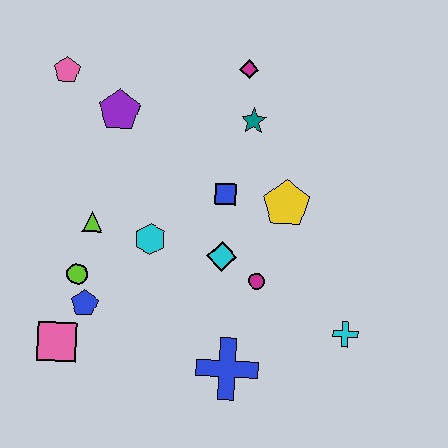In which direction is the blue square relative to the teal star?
The blue square is below the teal star.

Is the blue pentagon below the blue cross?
No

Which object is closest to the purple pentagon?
The pink pentagon is closest to the purple pentagon.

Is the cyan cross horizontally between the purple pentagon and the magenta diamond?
No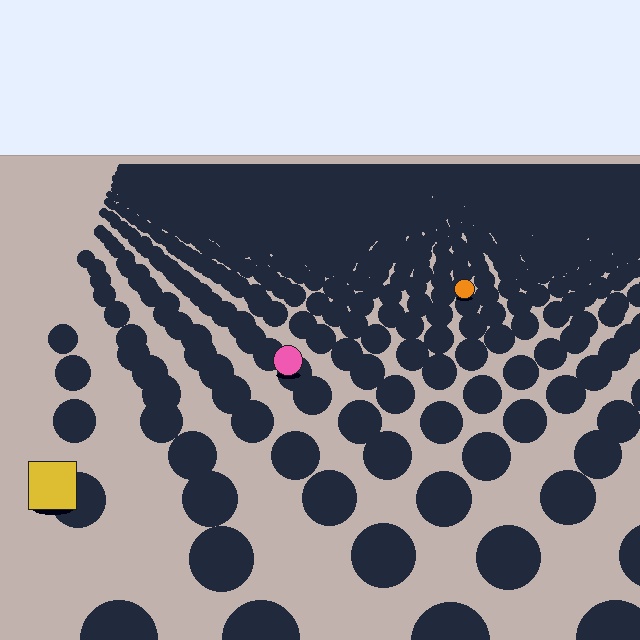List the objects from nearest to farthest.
From nearest to farthest: the yellow square, the pink circle, the orange circle.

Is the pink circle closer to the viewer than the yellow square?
No. The yellow square is closer — you can tell from the texture gradient: the ground texture is coarser near it.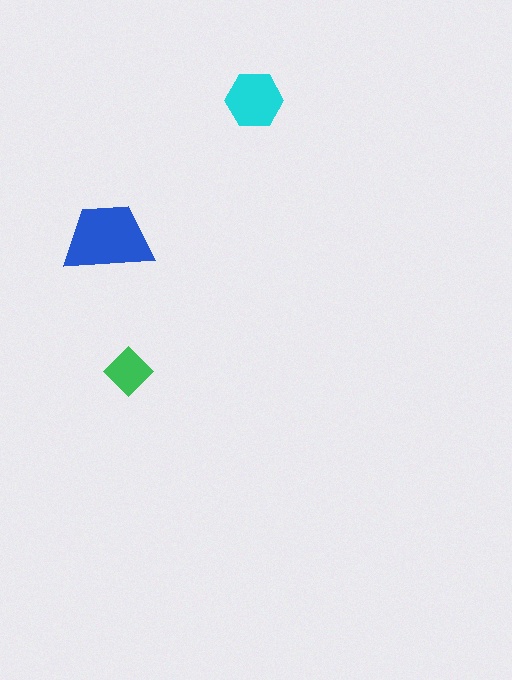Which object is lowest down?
The green diamond is bottommost.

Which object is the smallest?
The green diamond.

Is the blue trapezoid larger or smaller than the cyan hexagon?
Larger.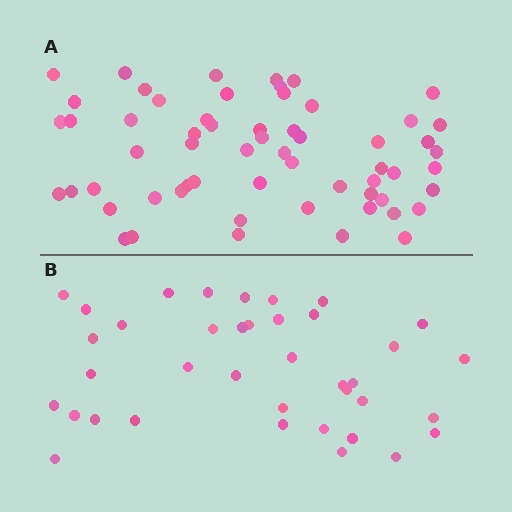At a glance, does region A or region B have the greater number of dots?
Region A (the top region) has more dots.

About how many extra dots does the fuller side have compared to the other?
Region A has approximately 20 more dots than region B.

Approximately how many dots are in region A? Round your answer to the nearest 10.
About 60 dots.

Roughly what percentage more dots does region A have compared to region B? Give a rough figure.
About 60% more.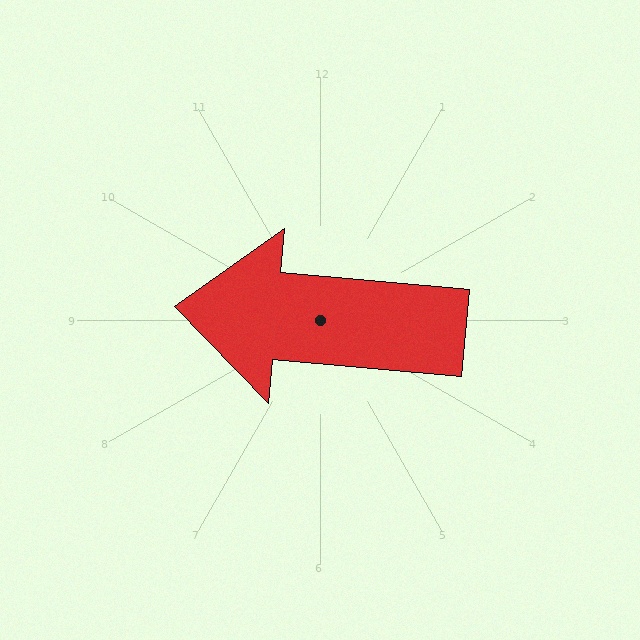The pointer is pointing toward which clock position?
Roughly 9 o'clock.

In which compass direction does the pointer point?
West.